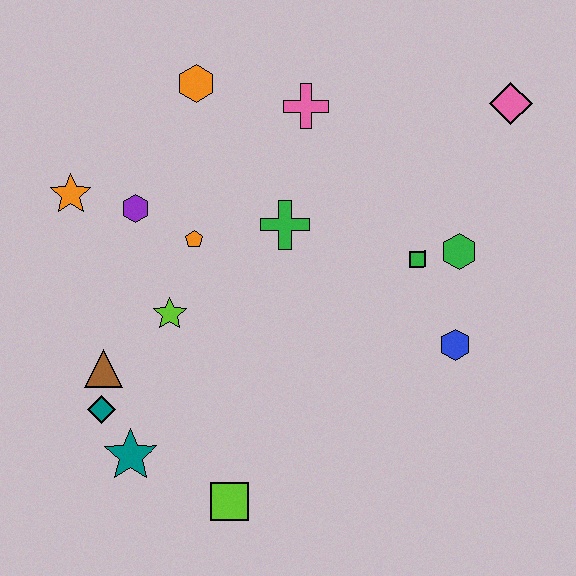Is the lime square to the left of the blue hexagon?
Yes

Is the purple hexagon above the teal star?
Yes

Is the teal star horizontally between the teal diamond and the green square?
Yes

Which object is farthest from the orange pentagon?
The pink diamond is farthest from the orange pentagon.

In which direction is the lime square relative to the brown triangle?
The lime square is below the brown triangle.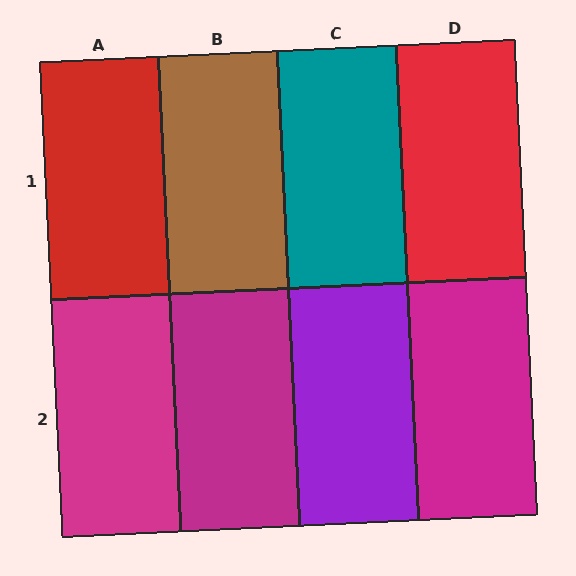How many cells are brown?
1 cell is brown.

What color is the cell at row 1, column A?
Red.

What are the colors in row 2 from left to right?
Magenta, magenta, purple, magenta.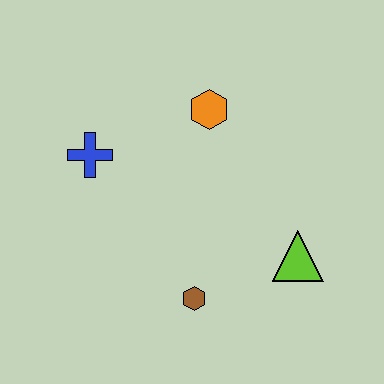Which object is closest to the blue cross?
The orange hexagon is closest to the blue cross.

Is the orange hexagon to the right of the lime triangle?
No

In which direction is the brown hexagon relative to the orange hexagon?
The brown hexagon is below the orange hexagon.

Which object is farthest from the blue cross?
The lime triangle is farthest from the blue cross.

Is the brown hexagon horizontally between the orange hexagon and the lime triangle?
No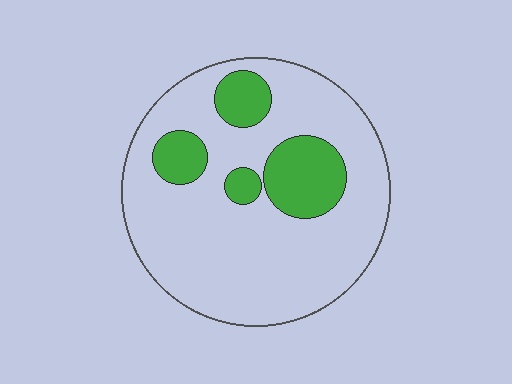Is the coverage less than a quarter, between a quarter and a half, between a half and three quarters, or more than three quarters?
Less than a quarter.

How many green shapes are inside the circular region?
4.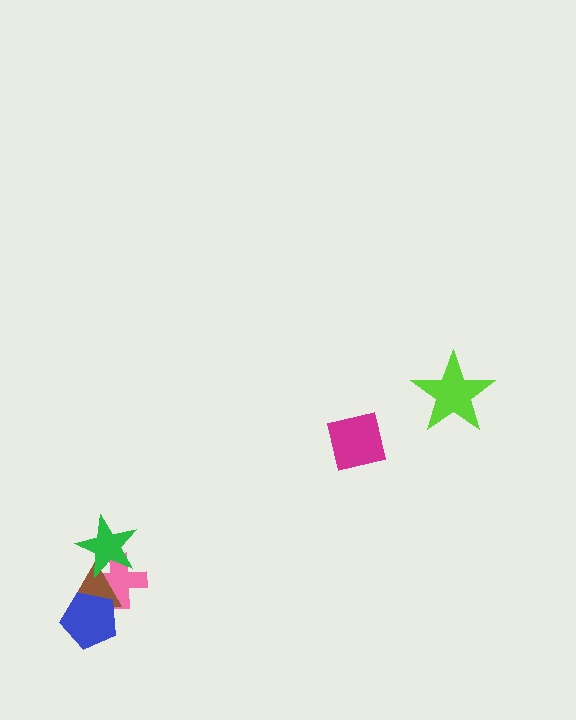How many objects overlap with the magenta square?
0 objects overlap with the magenta square.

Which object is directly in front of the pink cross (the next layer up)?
The brown triangle is directly in front of the pink cross.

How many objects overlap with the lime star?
0 objects overlap with the lime star.